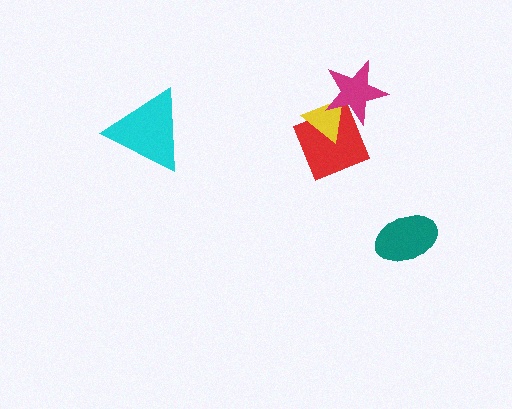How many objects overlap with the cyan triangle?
0 objects overlap with the cyan triangle.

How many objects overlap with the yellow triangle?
2 objects overlap with the yellow triangle.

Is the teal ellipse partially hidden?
No, no other shape covers it.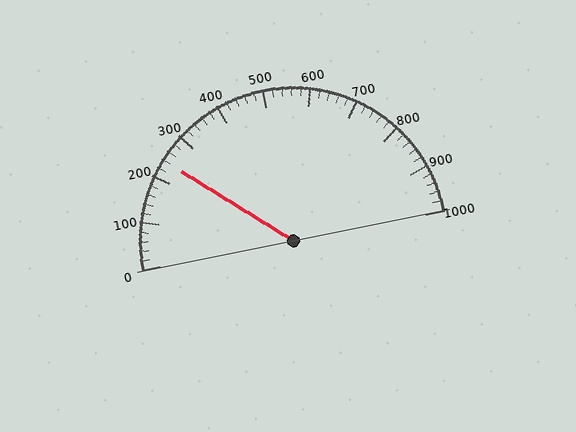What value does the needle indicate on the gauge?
The needle indicates approximately 240.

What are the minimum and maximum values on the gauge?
The gauge ranges from 0 to 1000.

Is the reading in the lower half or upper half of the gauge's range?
The reading is in the lower half of the range (0 to 1000).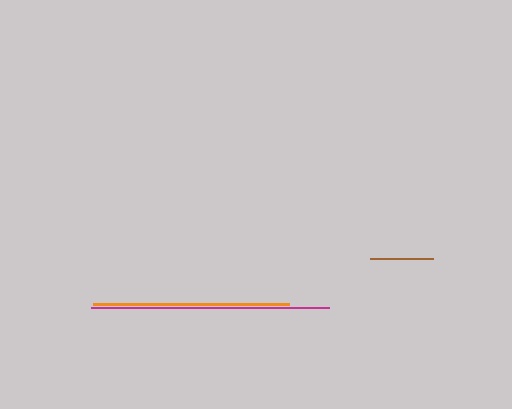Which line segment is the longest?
The magenta line is the longest at approximately 238 pixels.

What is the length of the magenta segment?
The magenta segment is approximately 238 pixels long.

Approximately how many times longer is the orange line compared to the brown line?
The orange line is approximately 3.1 times the length of the brown line.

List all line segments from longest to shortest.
From longest to shortest: magenta, orange, brown.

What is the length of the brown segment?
The brown segment is approximately 62 pixels long.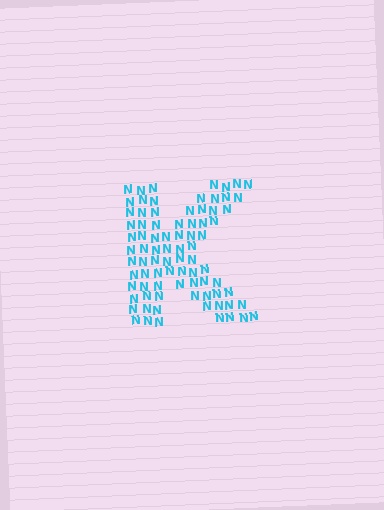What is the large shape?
The large shape is the letter K.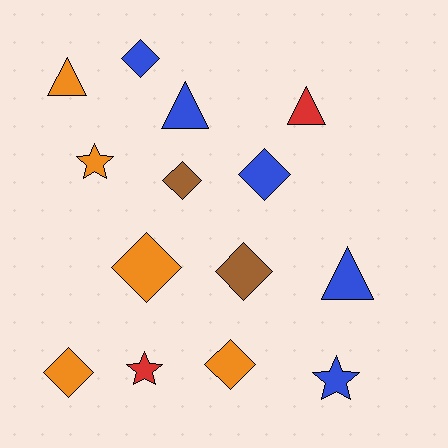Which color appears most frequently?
Orange, with 5 objects.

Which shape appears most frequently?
Diamond, with 7 objects.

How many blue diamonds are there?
There are 2 blue diamonds.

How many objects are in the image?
There are 14 objects.